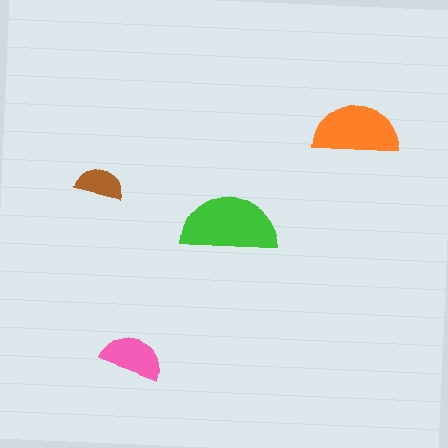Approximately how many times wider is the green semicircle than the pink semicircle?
About 1.5 times wider.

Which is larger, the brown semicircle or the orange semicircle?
The orange one.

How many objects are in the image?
There are 4 objects in the image.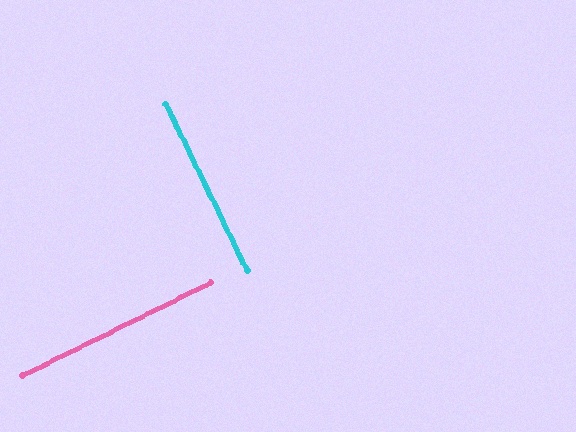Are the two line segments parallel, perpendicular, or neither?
Perpendicular — they meet at approximately 90°.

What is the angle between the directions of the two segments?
Approximately 90 degrees.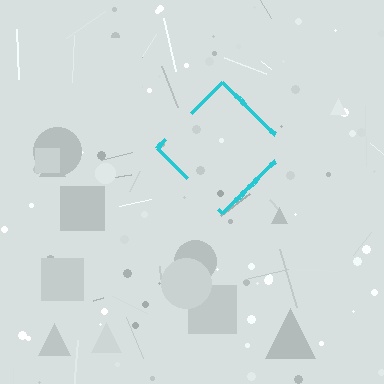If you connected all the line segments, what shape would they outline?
They would outline a diamond.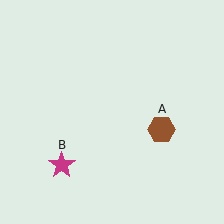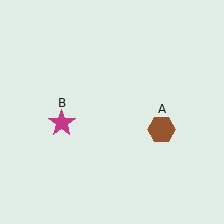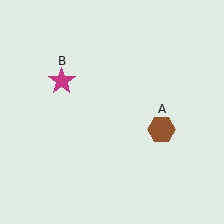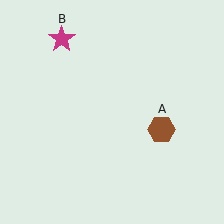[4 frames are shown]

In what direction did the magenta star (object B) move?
The magenta star (object B) moved up.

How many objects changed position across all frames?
1 object changed position: magenta star (object B).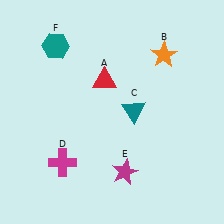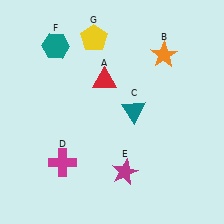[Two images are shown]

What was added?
A yellow pentagon (G) was added in Image 2.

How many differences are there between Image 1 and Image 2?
There is 1 difference between the two images.